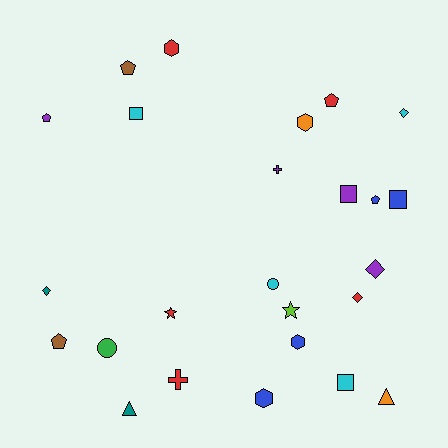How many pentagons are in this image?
There are 5 pentagons.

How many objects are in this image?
There are 25 objects.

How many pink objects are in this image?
There are no pink objects.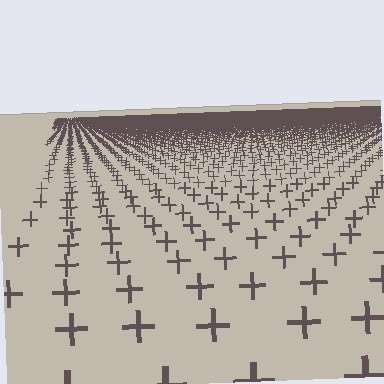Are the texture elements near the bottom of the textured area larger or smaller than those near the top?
Larger. Near the bottom, elements are closer to the viewer and appear at a bigger on-screen size.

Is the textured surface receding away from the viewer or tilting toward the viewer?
The surface is receding away from the viewer. Texture elements get smaller and denser toward the top.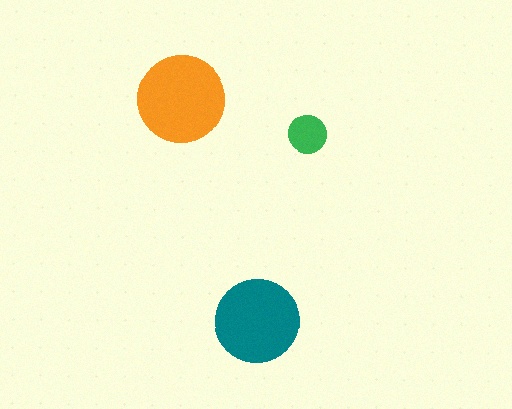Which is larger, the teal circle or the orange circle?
The orange one.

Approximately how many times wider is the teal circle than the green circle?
About 2 times wider.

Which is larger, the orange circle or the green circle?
The orange one.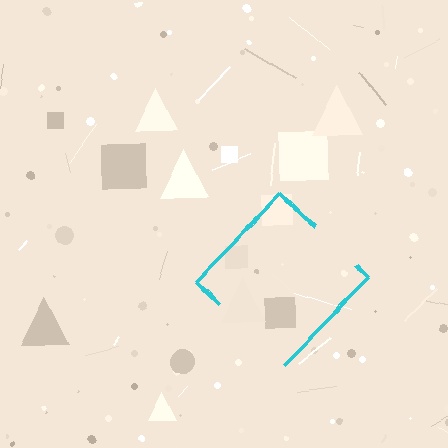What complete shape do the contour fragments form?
The contour fragments form a diamond.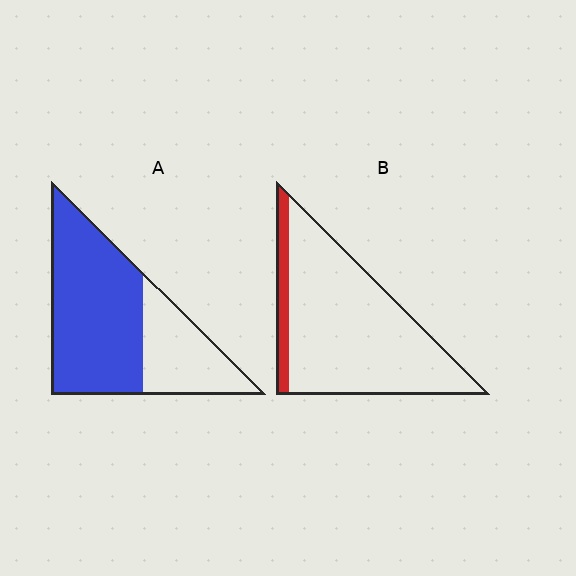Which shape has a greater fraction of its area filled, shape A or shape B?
Shape A.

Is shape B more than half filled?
No.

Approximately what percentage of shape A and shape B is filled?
A is approximately 65% and B is approximately 10%.